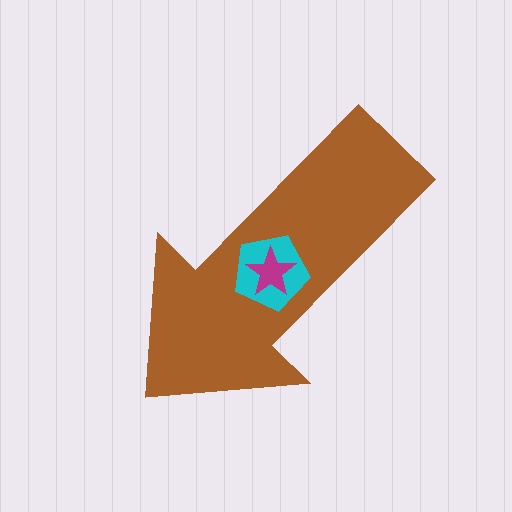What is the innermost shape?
The magenta star.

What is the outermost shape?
The brown arrow.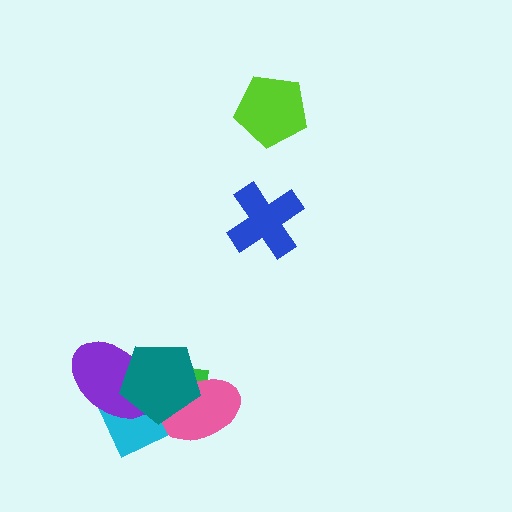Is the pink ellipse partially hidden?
Yes, it is partially covered by another shape.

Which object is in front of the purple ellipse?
The teal pentagon is in front of the purple ellipse.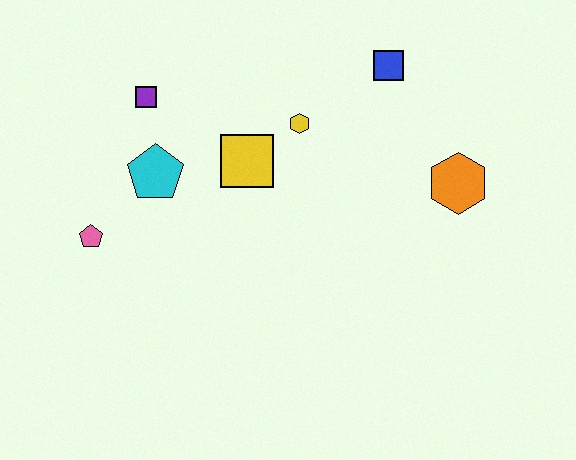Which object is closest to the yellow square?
The yellow hexagon is closest to the yellow square.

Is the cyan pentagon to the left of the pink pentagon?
No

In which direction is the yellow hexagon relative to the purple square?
The yellow hexagon is to the right of the purple square.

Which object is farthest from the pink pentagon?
The orange hexagon is farthest from the pink pentagon.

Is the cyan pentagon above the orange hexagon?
Yes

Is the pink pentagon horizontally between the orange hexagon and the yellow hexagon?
No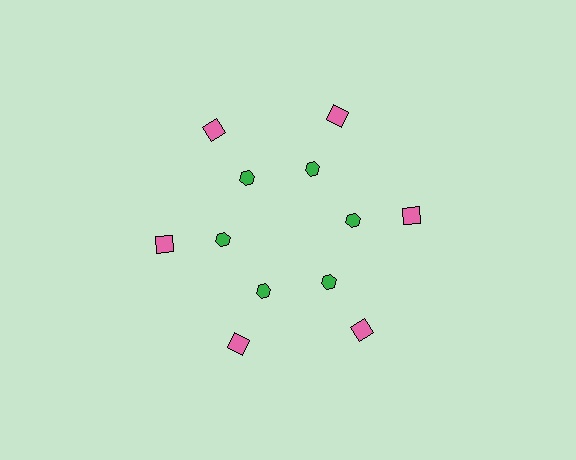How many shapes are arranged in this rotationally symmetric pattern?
There are 12 shapes, arranged in 6 groups of 2.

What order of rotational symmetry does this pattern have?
This pattern has 6-fold rotational symmetry.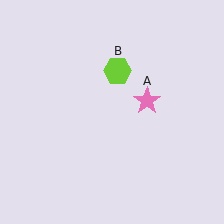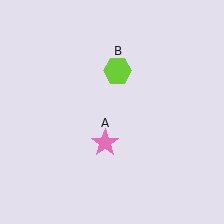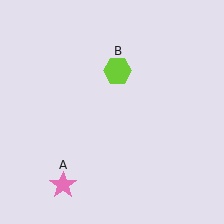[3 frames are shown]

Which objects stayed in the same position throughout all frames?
Lime hexagon (object B) remained stationary.